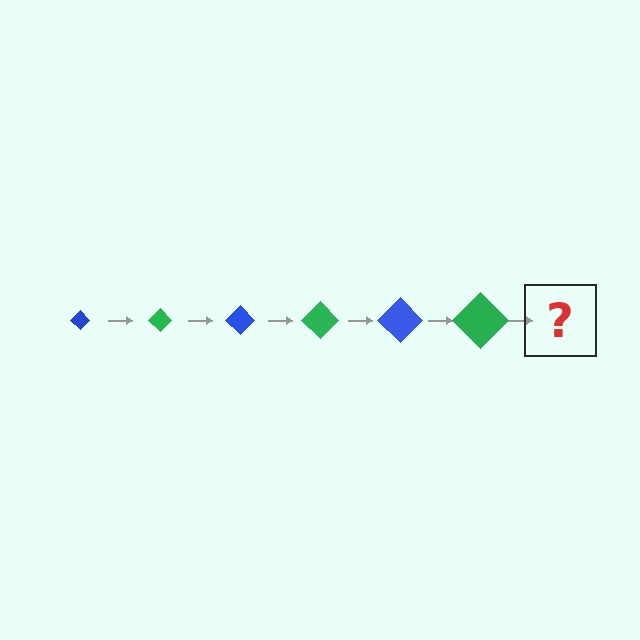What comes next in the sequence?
The next element should be a blue diamond, larger than the previous one.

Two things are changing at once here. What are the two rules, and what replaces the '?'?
The two rules are that the diamond grows larger each step and the color cycles through blue and green. The '?' should be a blue diamond, larger than the previous one.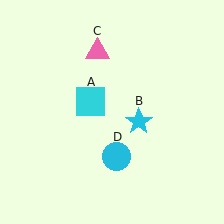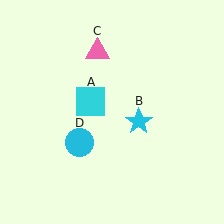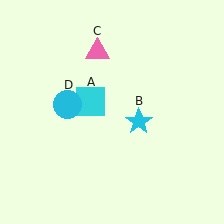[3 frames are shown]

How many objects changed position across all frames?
1 object changed position: cyan circle (object D).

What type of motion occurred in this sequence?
The cyan circle (object D) rotated clockwise around the center of the scene.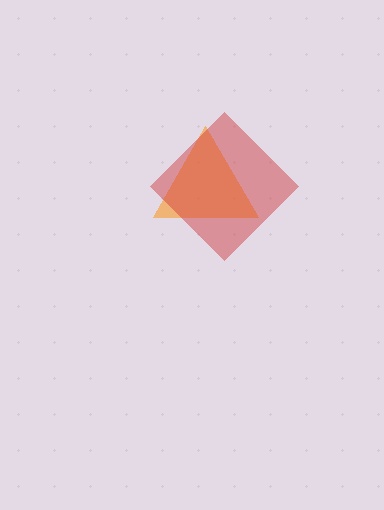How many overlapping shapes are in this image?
There are 2 overlapping shapes in the image.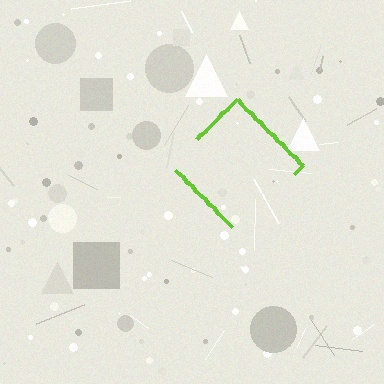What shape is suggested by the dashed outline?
The dashed outline suggests a diamond.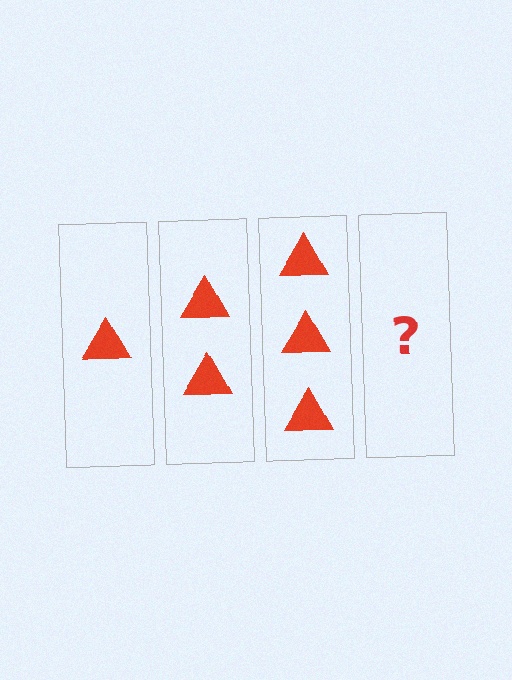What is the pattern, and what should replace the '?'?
The pattern is that each step adds one more triangle. The '?' should be 4 triangles.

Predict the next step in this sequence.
The next step is 4 triangles.